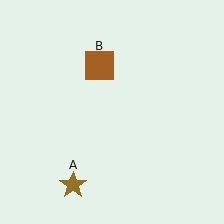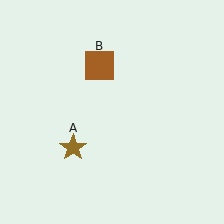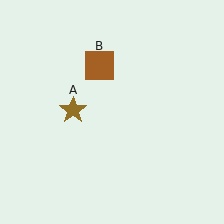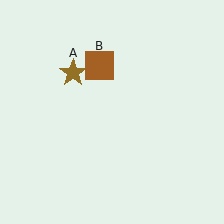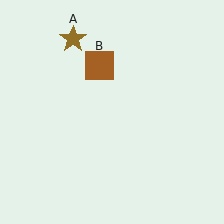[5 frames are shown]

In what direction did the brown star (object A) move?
The brown star (object A) moved up.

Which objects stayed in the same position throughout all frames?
Brown square (object B) remained stationary.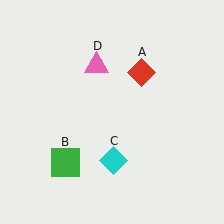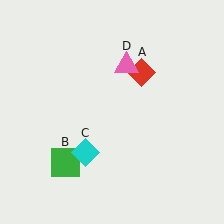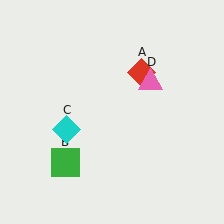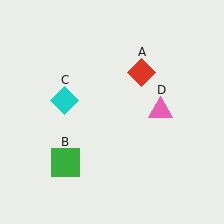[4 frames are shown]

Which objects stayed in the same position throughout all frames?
Red diamond (object A) and green square (object B) remained stationary.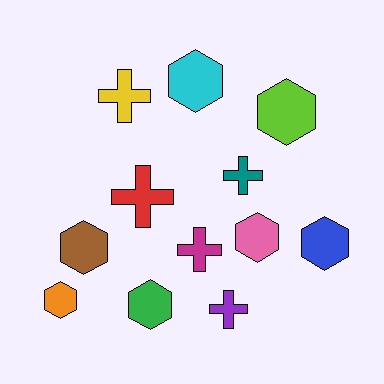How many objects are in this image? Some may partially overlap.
There are 12 objects.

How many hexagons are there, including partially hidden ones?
There are 7 hexagons.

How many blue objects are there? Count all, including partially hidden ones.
There is 1 blue object.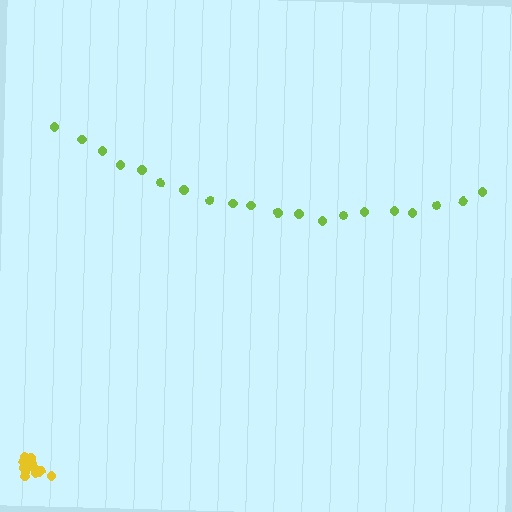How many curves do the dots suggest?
There are 2 distinct paths.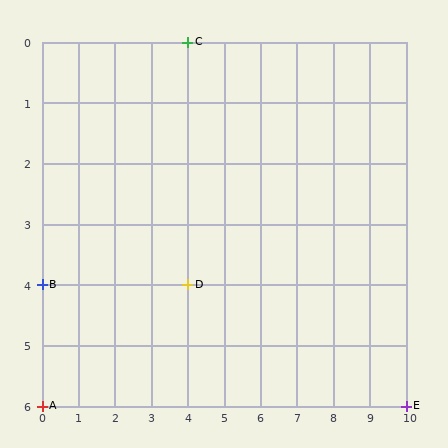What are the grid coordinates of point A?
Point A is at grid coordinates (0, 6).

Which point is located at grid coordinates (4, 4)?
Point D is at (4, 4).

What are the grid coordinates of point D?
Point D is at grid coordinates (4, 4).